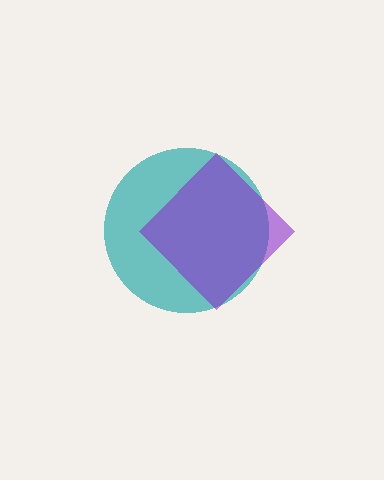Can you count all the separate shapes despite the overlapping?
Yes, there are 2 separate shapes.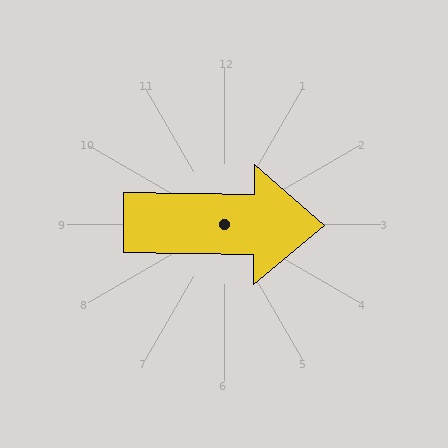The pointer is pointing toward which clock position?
Roughly 3 o'clock.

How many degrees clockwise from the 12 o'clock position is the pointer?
Approximately 91 degrees.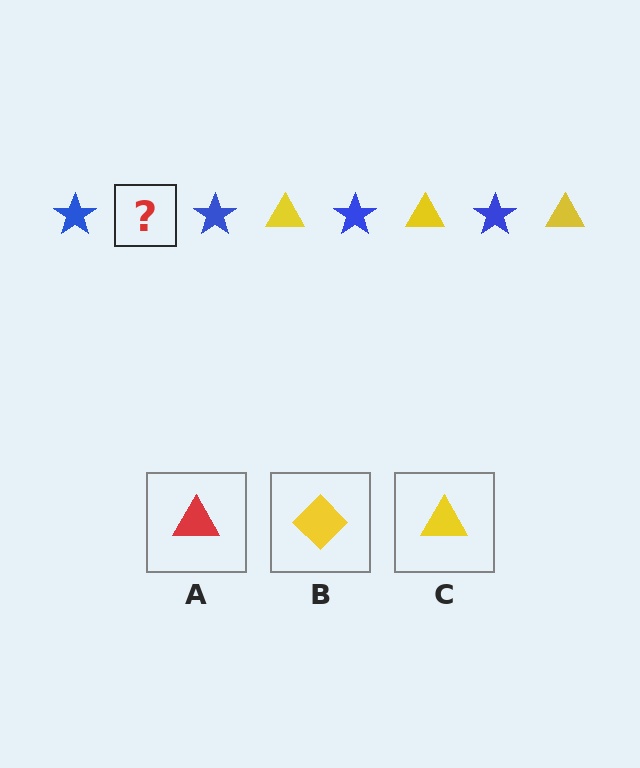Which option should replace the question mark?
Option C.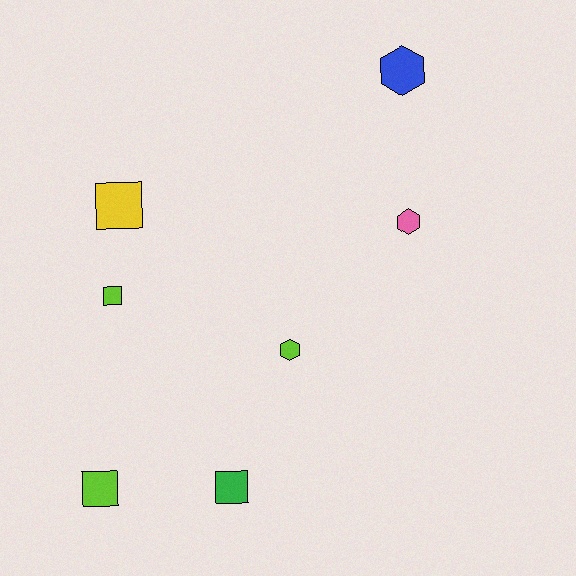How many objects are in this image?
There are 7 objects.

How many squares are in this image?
There are 4 squares.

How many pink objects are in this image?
There is 1 pink object.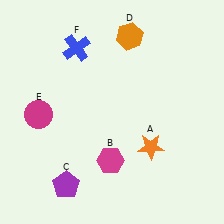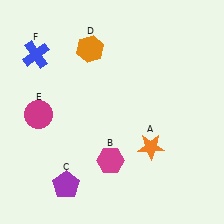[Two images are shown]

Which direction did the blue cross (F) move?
The blue cross (F) moved left.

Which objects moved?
The objects that moved are: the orange hexagon (D), the blue cross (F).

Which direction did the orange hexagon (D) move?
The orange hexagon (D) moved left.